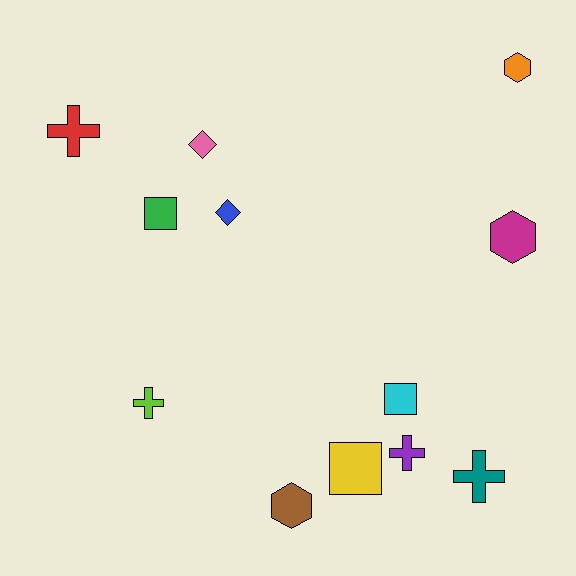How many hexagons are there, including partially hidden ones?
There are 3 hexagons.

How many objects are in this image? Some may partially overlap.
There are 12 objects.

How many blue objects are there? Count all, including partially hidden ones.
There is 1 blue object.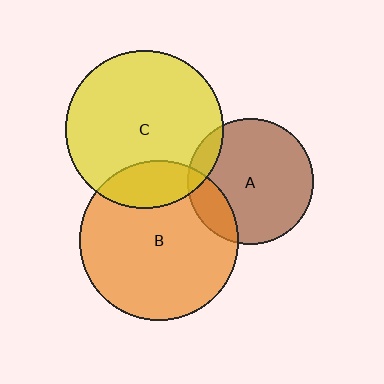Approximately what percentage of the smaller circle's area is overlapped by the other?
Approximately 15%.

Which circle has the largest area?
Circle B (orange).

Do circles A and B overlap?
Yes.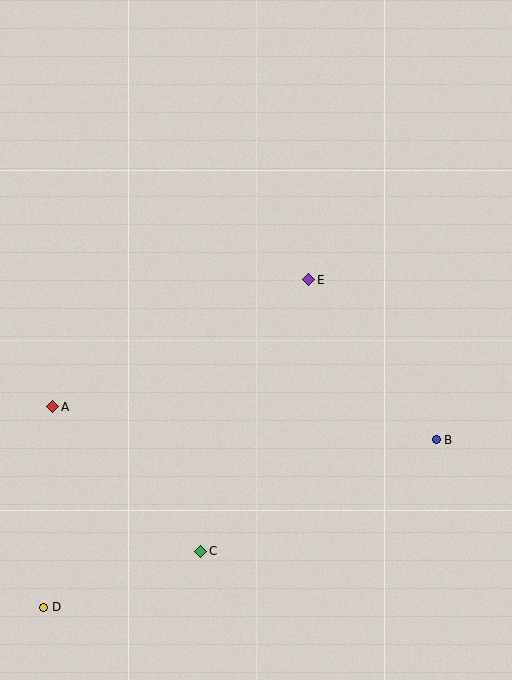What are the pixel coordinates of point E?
Point E is at (309, 280).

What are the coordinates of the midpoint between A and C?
The midpoint between A and C is at (127, 479).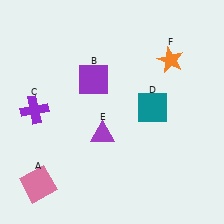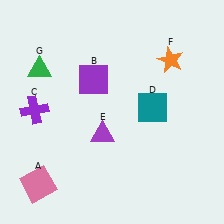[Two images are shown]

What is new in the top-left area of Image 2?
A green triangle (G) was added in the top-left area of Image 2.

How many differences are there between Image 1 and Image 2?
There is 1 difference between the two images.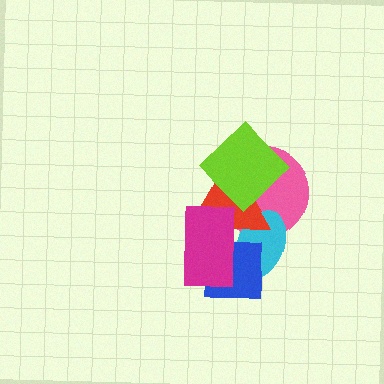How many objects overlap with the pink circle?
4 objects overlap with the pink circle.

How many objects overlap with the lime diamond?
2 objects overlap with the lime diamond.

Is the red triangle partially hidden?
Yes, it is partially covered by another shape.